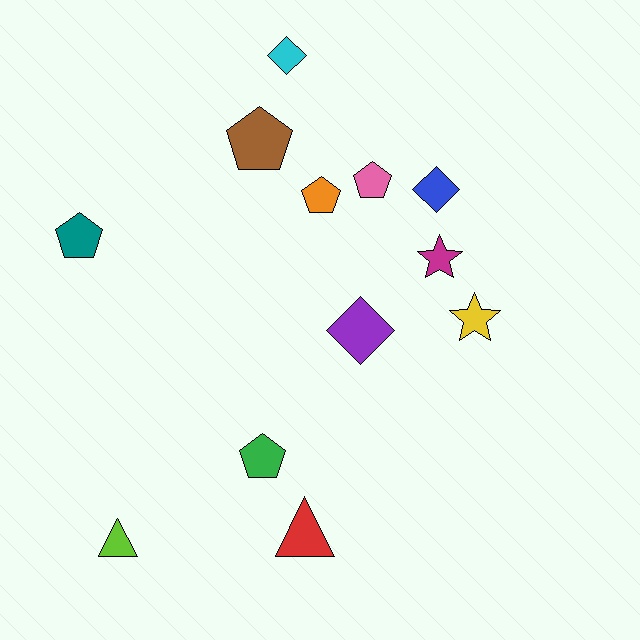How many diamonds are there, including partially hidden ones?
There are 3 diamonds.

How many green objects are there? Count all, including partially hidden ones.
There is 1 green object.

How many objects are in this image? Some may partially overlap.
There are 12 objects.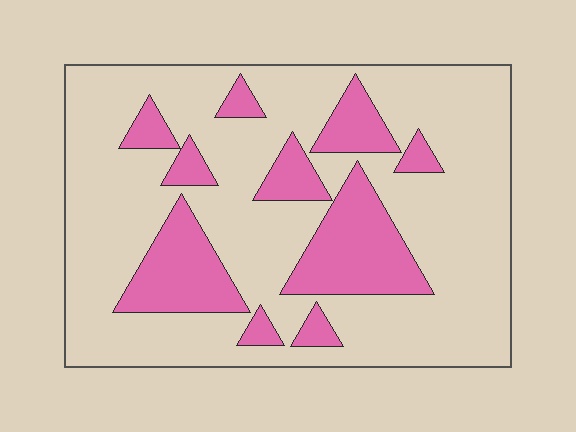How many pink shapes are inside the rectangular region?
10.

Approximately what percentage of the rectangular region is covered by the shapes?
Approximately 25%.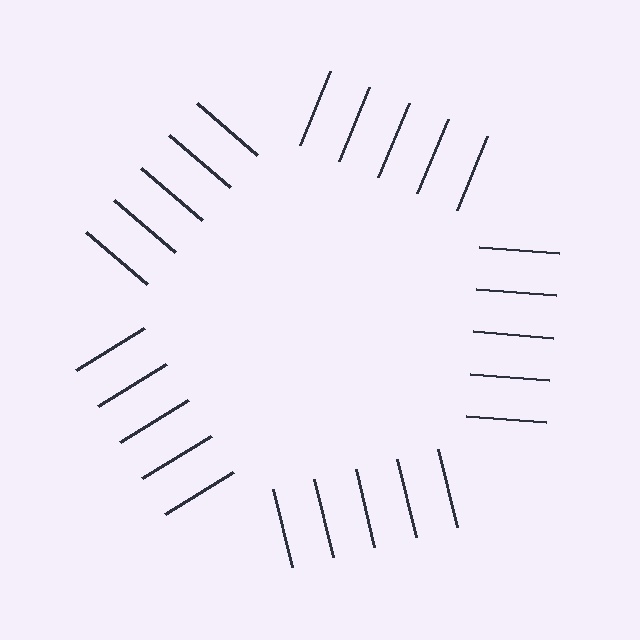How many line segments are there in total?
25 — 5 along each of the 5 edges.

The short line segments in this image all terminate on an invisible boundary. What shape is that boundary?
An illusory pentagon — the line segments terminate on its edges but no continuous stroke is drawn.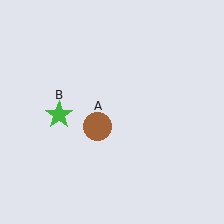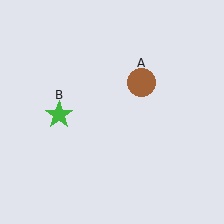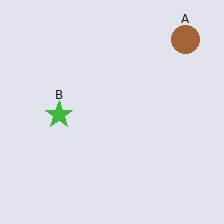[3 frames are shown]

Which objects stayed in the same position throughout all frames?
Green star (object B) remained stationary.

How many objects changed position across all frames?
1 object changed position: brown circle (object A).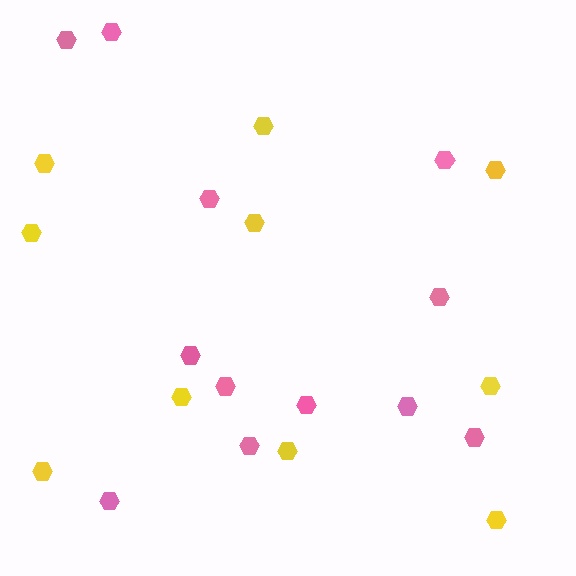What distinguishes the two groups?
There are 2 groups: one group of pink hexagons (12) and one group of yellow hexagons (10).